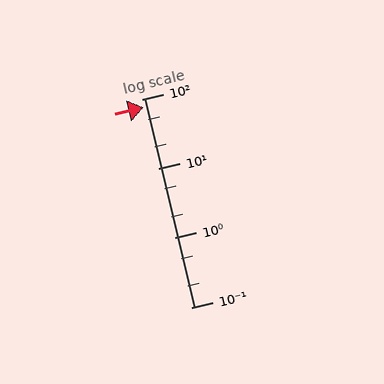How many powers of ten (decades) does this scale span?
The scale spans 3 decades, from 0.1 to 100.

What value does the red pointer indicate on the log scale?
The pointer indicates approximately 76.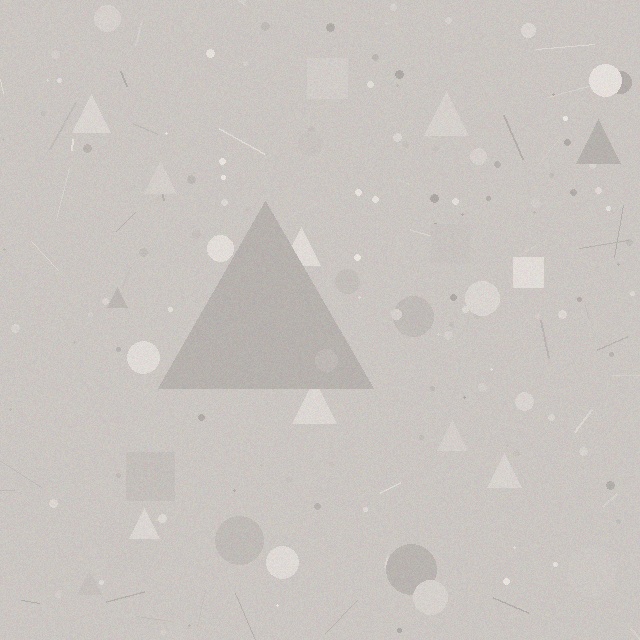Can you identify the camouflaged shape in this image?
The camouflaged shape is a triangle.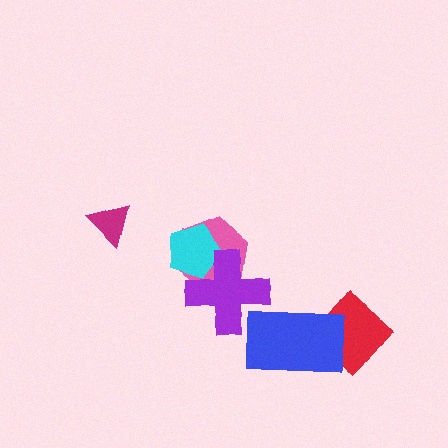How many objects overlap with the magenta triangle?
0 objects overlap with the magenta triangle.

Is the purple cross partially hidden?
No, no other shape covers it.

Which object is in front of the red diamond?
The blue rectangle is in front of the red diamond.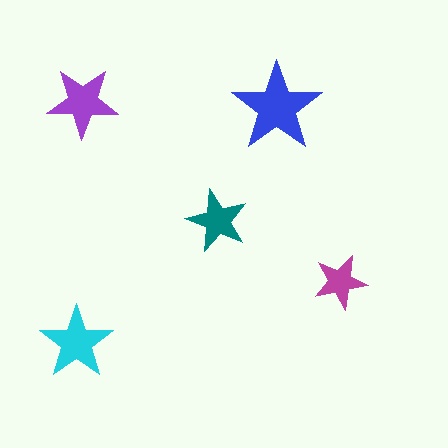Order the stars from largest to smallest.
the blue one, the cyan one, the purple one, the teal one, the magenta one.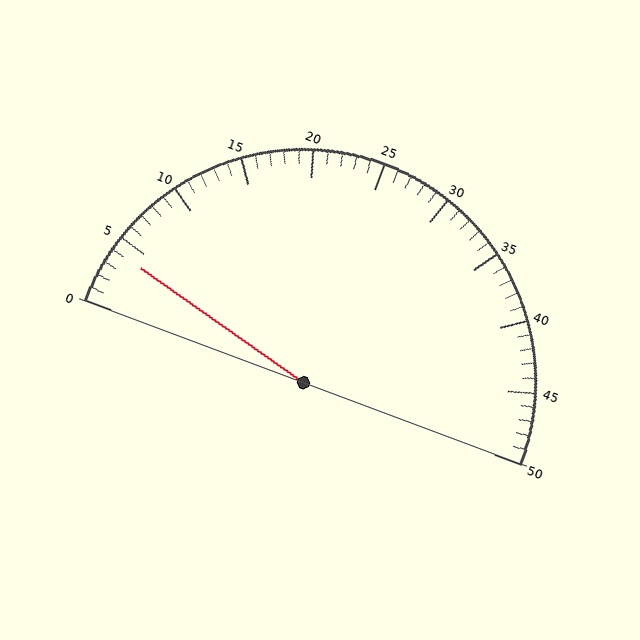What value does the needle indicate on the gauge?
The needle indicates approximately 4.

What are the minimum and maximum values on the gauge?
The gauge ranges from 0 to 50.